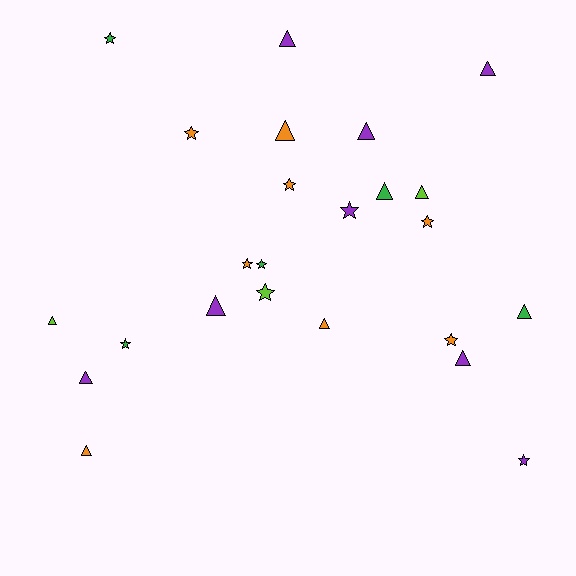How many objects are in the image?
There are 24 objects.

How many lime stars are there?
There is 1 lime star.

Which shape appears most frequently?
Triangle, with 13 objects.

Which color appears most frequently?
Orange, with 8 objects.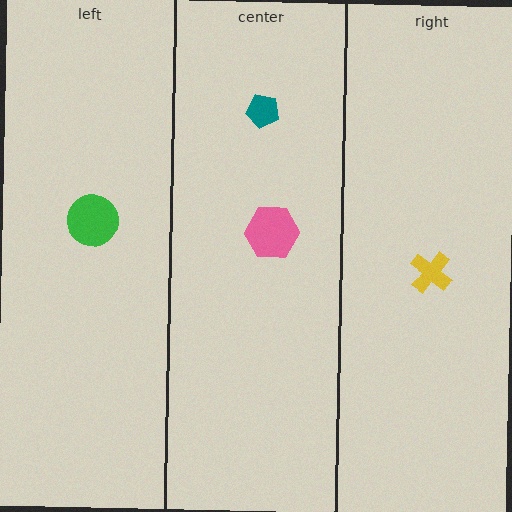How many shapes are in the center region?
2.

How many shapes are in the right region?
1.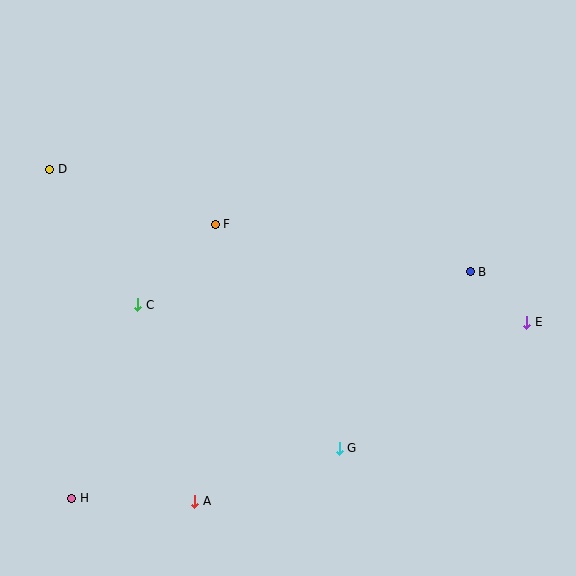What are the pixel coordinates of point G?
Point G is at (339, 448).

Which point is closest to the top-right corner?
Point B is closest to the top-right corner.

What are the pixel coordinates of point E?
Point E is at (527, 322).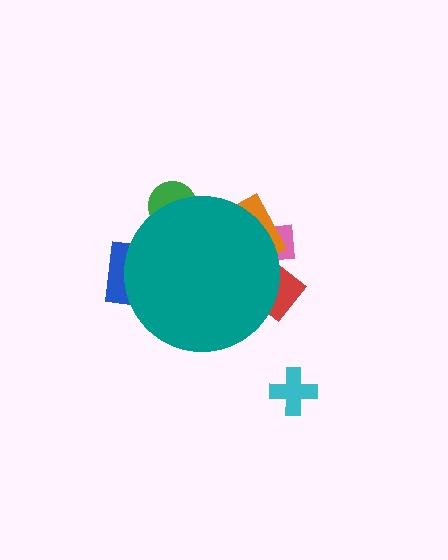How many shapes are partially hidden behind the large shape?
5 shapes are partially hidden.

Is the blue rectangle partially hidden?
Yes, the blue rectangle is partially hidden behind the teal circle.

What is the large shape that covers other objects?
A teal circle.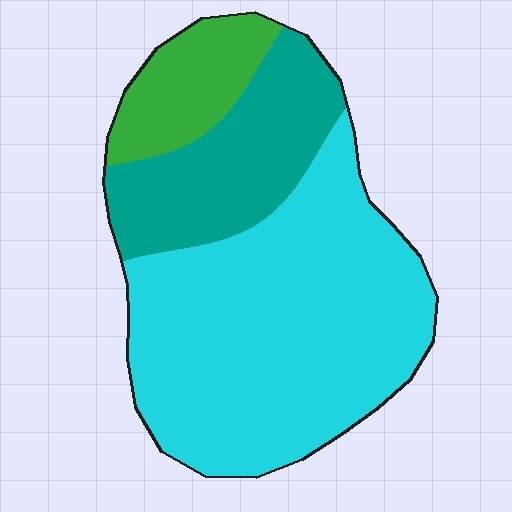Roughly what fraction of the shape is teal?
Teal takes up about one quarter (1/4) of the shape.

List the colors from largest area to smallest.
From largest to smallest: cyan, teal, green.